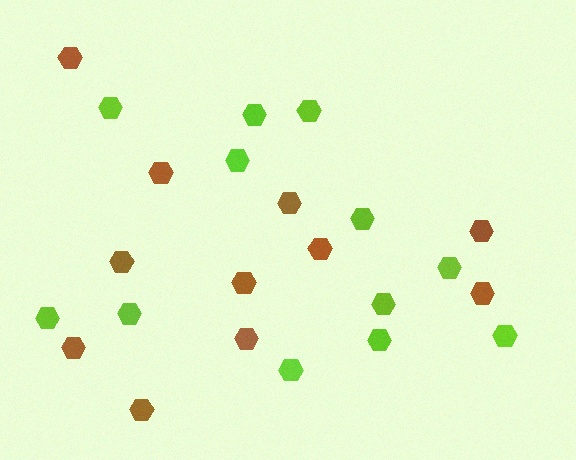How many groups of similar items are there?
There are 2 groups: one group of brown hexagons (11) and one group of lime hexagons (12).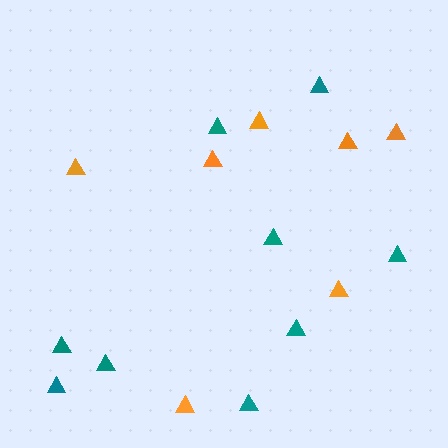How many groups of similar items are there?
There are 2 groups: one group of teal triangles (9) and one group of orange triangles (7).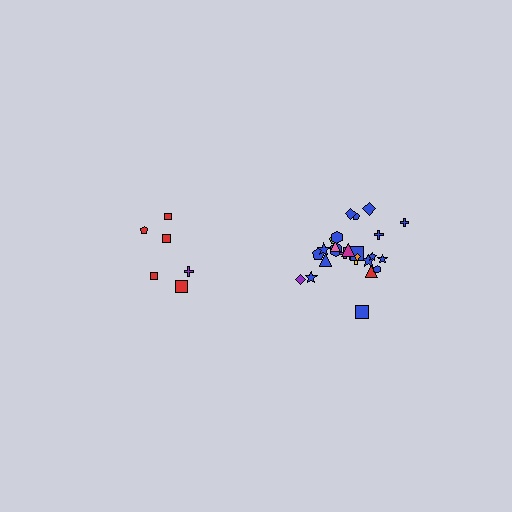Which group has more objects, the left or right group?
The right group.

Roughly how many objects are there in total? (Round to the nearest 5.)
Roughly 30 objects in total.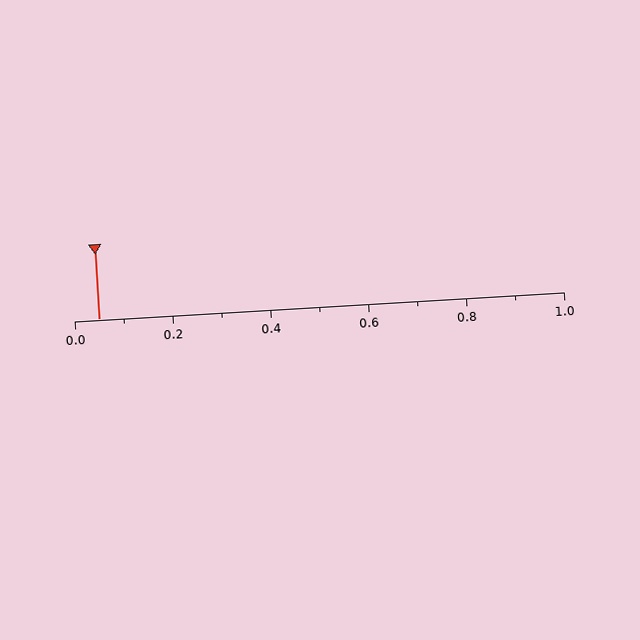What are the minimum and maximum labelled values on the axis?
The axis runs from 0.0 to 1.0.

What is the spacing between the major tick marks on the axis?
The major ticks are spaced 0.2 apart.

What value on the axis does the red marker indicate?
The marker indicates approximately 0.05.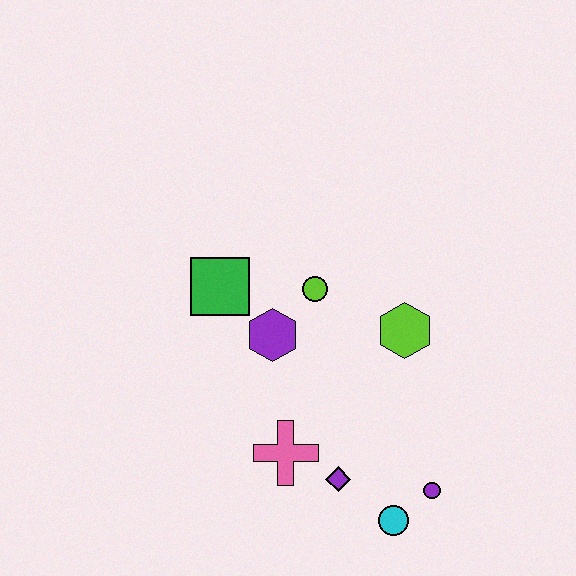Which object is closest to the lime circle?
The purple hexagon is closest to the lime circle.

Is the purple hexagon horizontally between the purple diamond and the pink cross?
No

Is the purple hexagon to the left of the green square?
No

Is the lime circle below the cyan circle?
No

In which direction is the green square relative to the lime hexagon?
The green square is to the left of the lime hexagon.